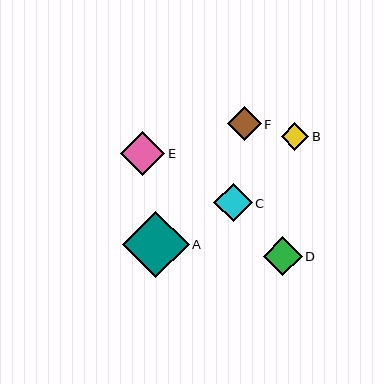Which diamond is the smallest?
Diamond B is the smallest with a size of approximately 28 pixels.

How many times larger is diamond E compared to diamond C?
Diamond E is approximately 1.2 times the size of diamond C.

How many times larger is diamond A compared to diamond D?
Diamond A is approximately 1.7 times the size of diamond D.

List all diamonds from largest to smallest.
From largest to smallest: A, E, D, C, F, B.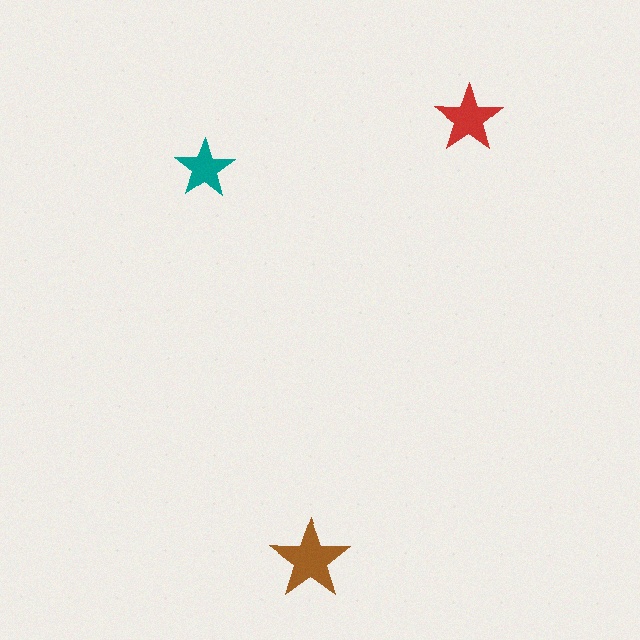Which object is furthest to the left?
The teal star is leftmost.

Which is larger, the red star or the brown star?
The brown one.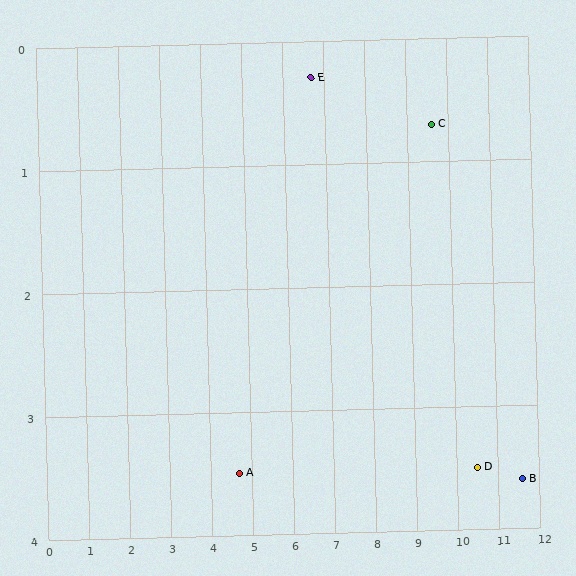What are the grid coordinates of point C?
Point C is at approximately (9.6, 0.7).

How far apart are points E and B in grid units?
Points E and B are about 5.9 grid units apart.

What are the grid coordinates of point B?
Point B is at approximately (11.6, 3.6).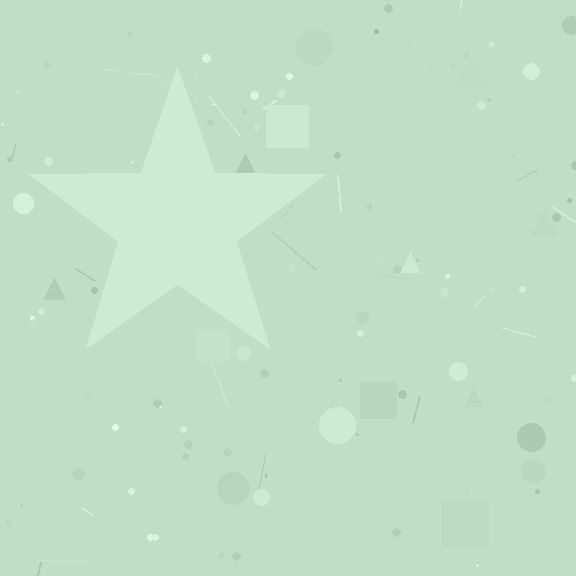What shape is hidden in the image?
A star is hidden in the image.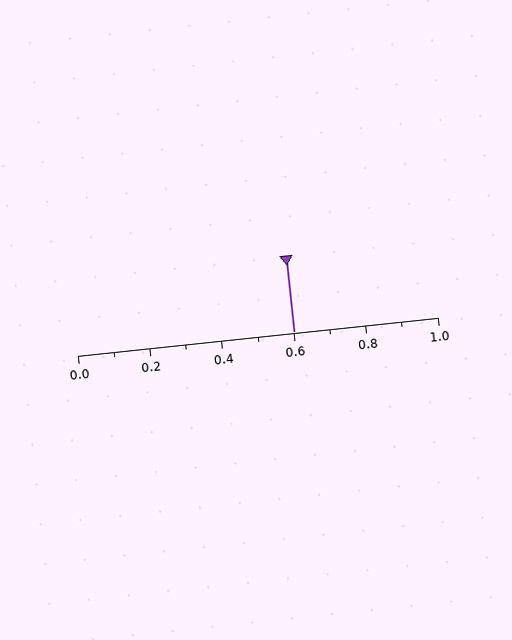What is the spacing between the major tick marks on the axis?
The major ticks are spaced 0.2 apart.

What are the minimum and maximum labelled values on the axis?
The axis runs from 0.0 to 1.0.